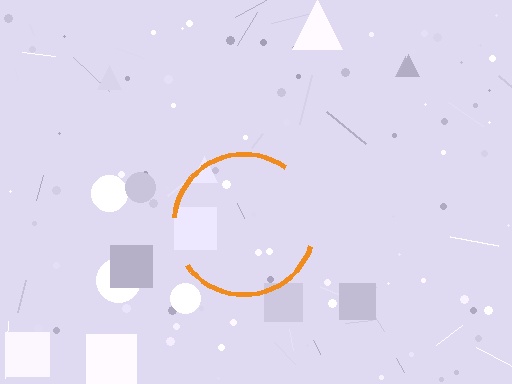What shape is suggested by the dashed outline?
The dashed outline suggests a circle.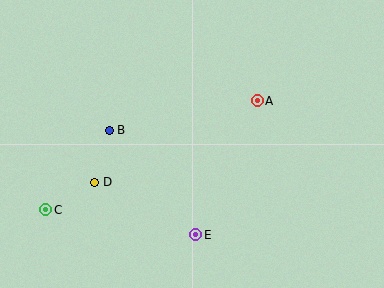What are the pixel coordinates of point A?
Point A is at (257, 101).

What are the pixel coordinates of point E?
Point E is at (196, 235).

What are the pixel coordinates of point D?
Point D is at (95, 182).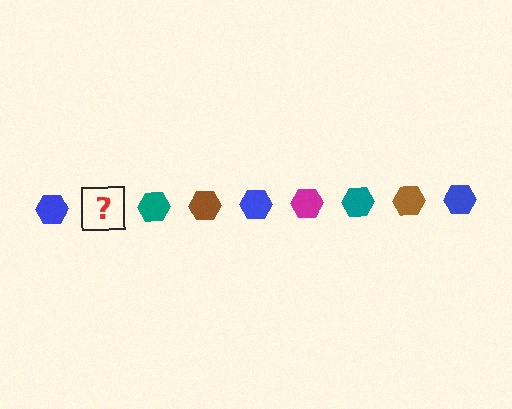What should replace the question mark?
The question mark should be replaced with a magenta hexagon.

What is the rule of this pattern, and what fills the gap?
The rule is that the pattern cycles through blue, magenta, teal, brown hexagons. The gap should be filled with a magenta hexagon.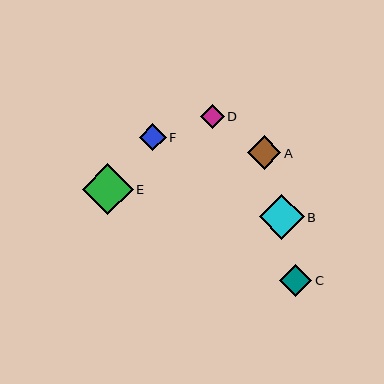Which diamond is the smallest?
Diamond D is the smallest with a size of approximately 24 pixels.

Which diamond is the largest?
Diamond E is the largest with a size of approximately 51 pixels.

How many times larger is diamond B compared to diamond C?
Diamond B is approximately 1.4 times the size of diamond C.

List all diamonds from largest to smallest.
From largest to smallest: E, B, A, C, F, D.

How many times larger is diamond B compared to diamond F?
Diamond B is approximately 1.6 times the size of diamond F.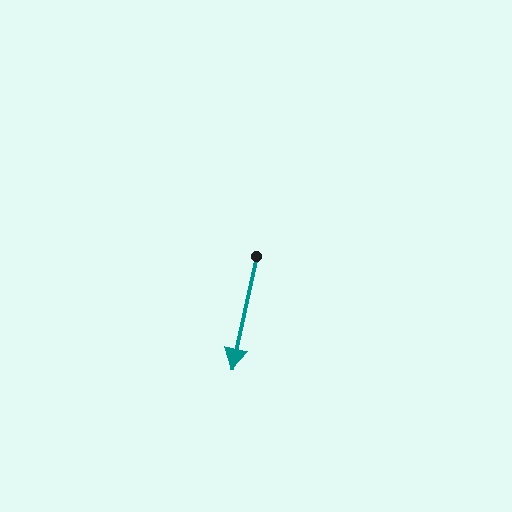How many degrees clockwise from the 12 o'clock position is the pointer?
Approximately 192 degrees.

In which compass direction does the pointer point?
South.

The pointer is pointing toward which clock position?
Roughly 6 o'clock.